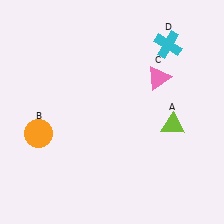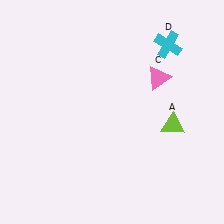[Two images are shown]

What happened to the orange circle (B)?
The orange circle (B) was removed in Image 2. It was in the bottom-left area of Image 1.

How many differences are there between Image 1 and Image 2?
There is 1 difference between the two images.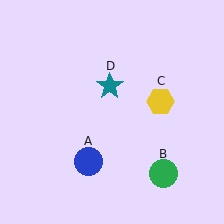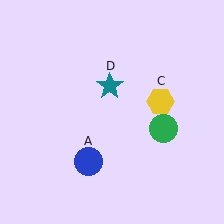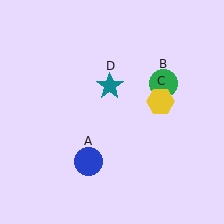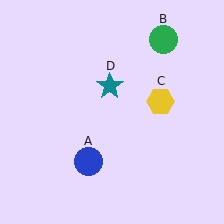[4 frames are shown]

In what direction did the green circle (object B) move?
The green circle (object B) moved up.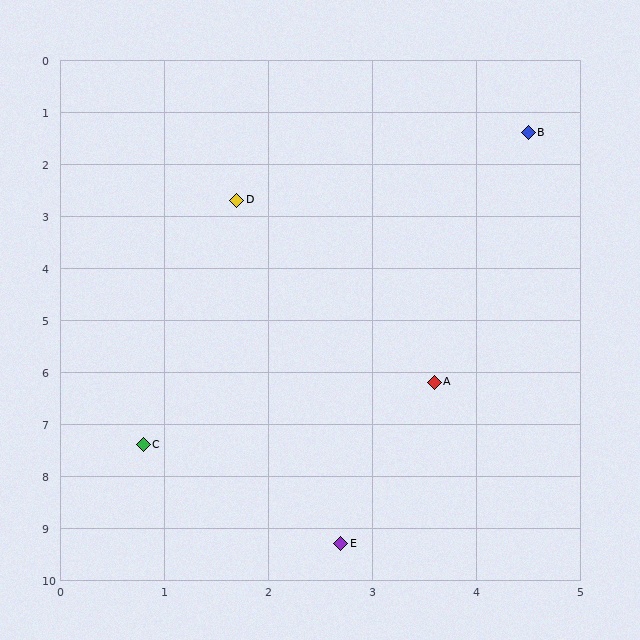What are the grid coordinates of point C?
Point C is at approximately (0.8, 7.4).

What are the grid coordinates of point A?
Point A is at approximately (3.6, 6.2).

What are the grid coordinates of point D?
Point D is at approximately (1.7, 2.7).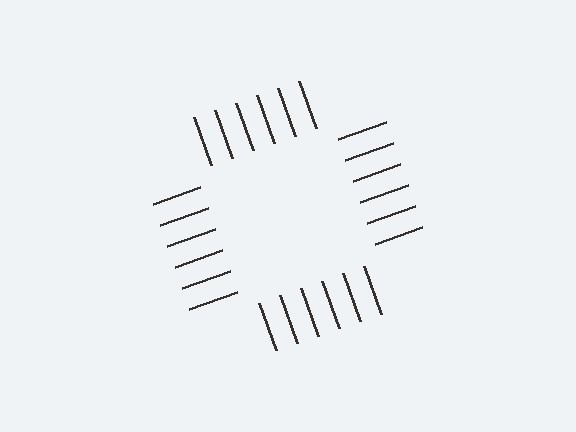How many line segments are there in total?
24 — 6 along each of the 4 edges.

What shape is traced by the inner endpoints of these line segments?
An illusory square — the line segments terminate on its edges but no continuous stroke is drawn.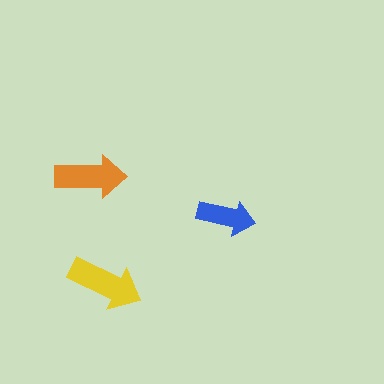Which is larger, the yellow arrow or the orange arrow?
The yellow one.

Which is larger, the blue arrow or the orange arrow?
The orange one.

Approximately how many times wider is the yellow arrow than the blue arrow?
About 1.5 times wider.